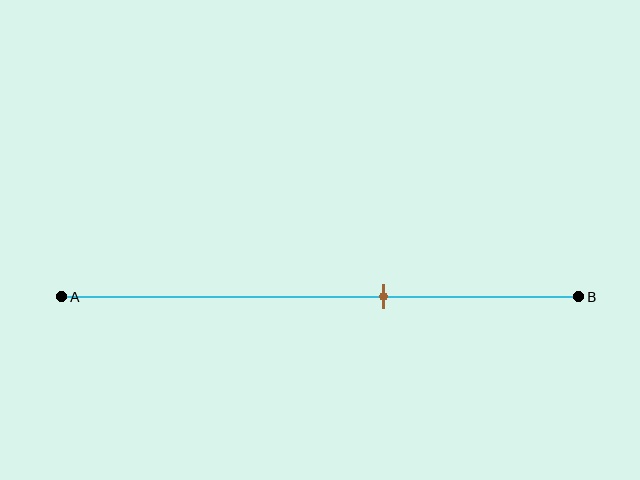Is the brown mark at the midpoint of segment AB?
No, the mark is at about 60% from A, not at the 50% midpoint.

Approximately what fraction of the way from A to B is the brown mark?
The brown mark is approximately 60% of the way from A to B.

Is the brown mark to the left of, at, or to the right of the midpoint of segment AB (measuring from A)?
The brown mark is to the right of the midpoint of segment AB.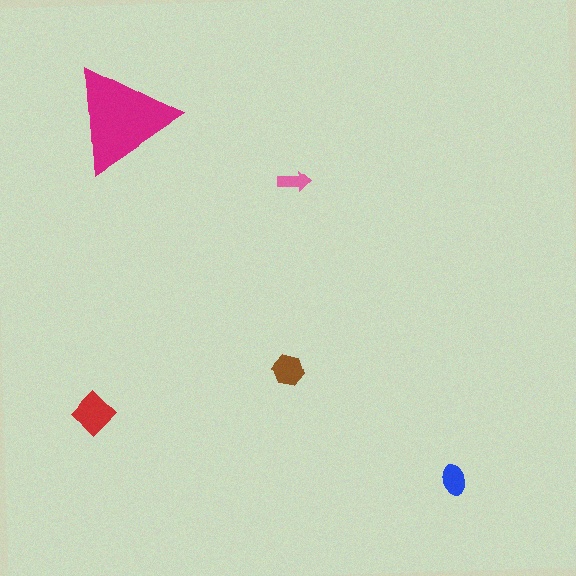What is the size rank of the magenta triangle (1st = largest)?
1st.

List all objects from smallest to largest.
The pink arrow, the blue ellipse, the brown hexagon, the red diamond, the magenta triangle.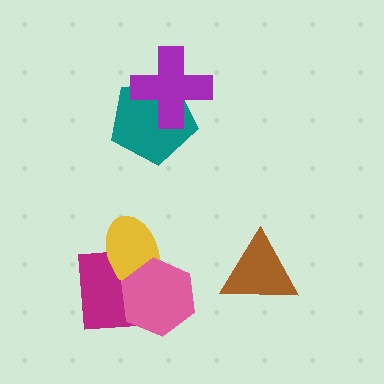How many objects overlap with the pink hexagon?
2 objects overlap with the pink hexagon.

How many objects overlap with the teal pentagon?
1 object overlaps with the teal pentagon.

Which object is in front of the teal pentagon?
The purple cross is in front of the teal pentagon.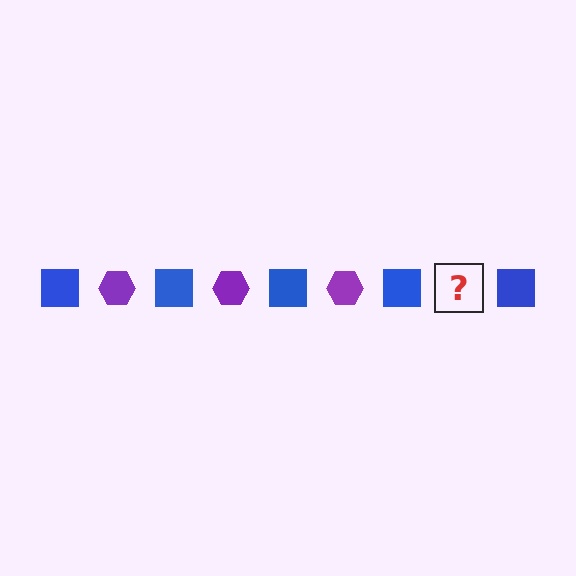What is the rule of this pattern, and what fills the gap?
The rule is that the pattern alternates between blue square and purple hexagon. The gap should be filled with a purple hexagon.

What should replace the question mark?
The question mark should be replaced with a purple hexagon.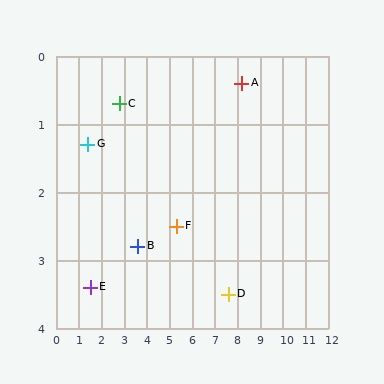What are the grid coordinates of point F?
Point F is at approximately (5.3, 2.5).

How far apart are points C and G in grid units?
Points C and G are about 1.5 grid units apart.